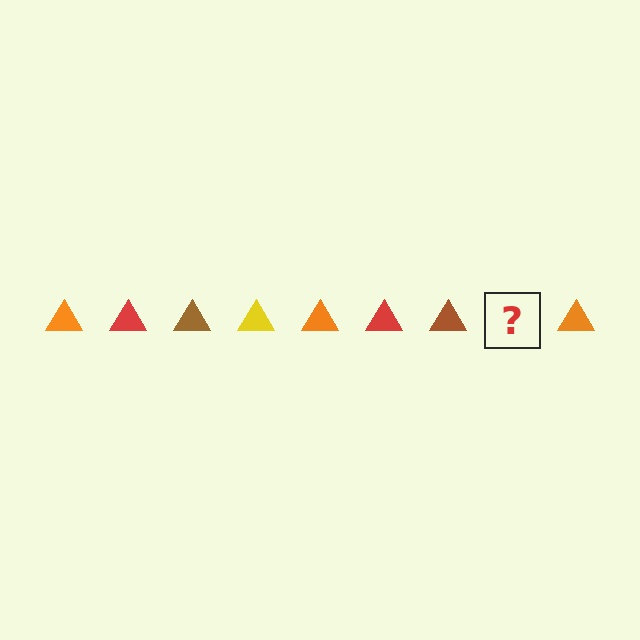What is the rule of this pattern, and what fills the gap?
The rule is that the pattern cycles through orange, red, brown, yellow triangles. The gap should be filled with a yellow triangle.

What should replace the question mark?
The question mark should be replaced with a yellow triangle.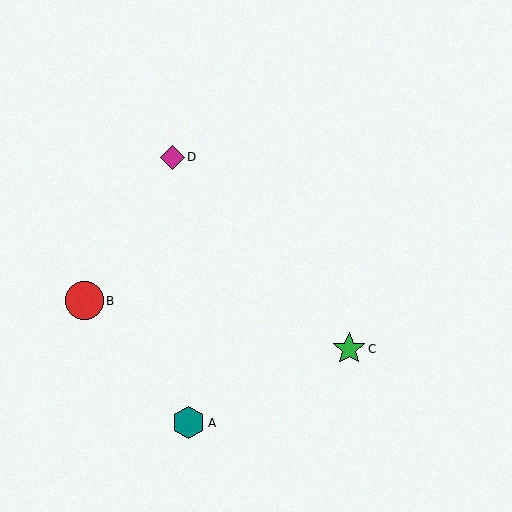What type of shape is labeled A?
Shape A is a teal hexagon.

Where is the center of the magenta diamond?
The center of the magenta diamond is at (172, 157).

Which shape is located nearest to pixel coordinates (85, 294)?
The red circle (labeled B) at (84, 301) is nearest to that location.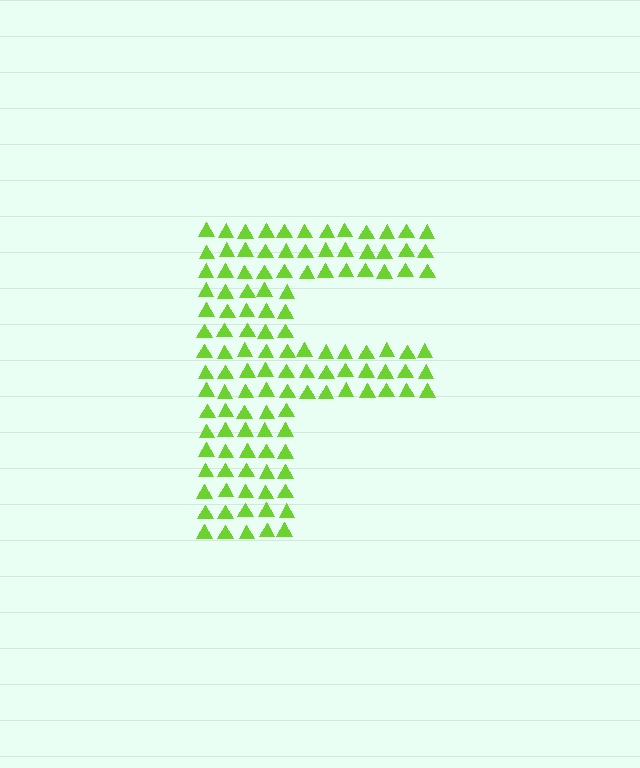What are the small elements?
The small elements are triangles.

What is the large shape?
The large shape is the letter F.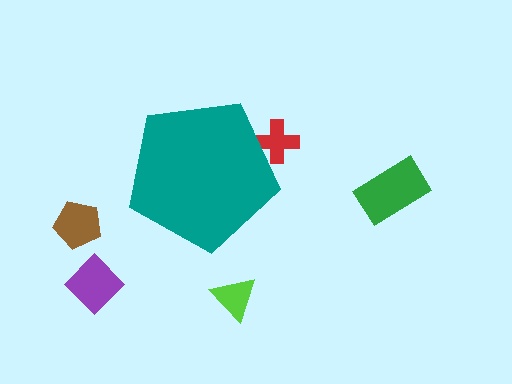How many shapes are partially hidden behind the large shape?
1 shape is partially hidden.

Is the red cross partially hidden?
Yes, the red cross is partially hidden behind the teal pentagon.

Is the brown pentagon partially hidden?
No, the brown pentagon is fully visible.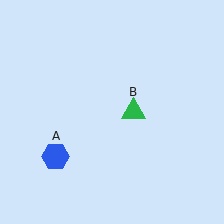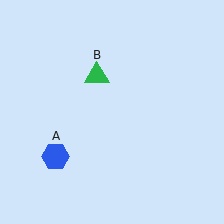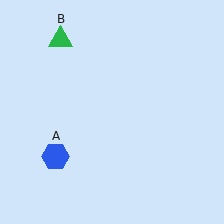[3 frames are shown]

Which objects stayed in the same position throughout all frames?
Blue hexagon (object A) remained stationary.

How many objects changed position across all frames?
1 object changed position: green triangle (object B).